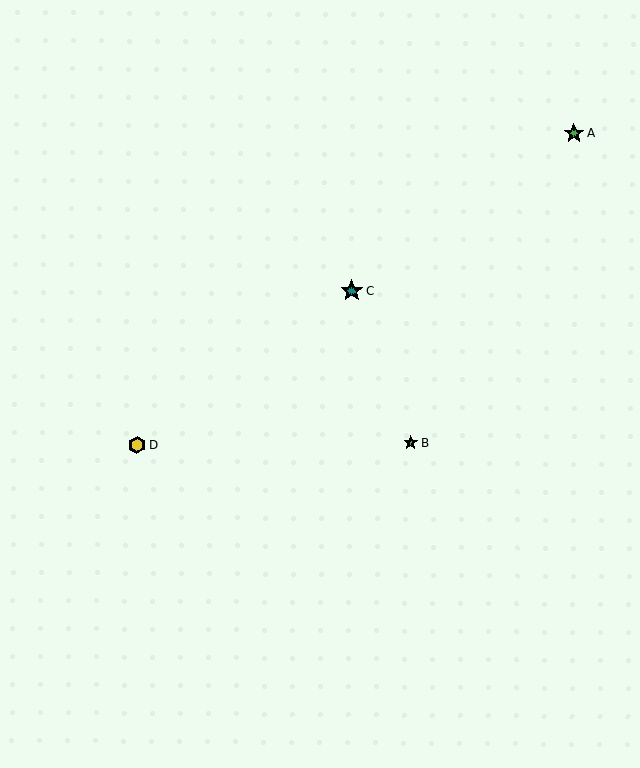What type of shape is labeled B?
Shape B is a green star.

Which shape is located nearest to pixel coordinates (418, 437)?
The green star (labeled B) at (410, 442) is nearest to that location.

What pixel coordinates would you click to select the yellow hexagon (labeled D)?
Click at (137, 445) to select the yellow hexagon D.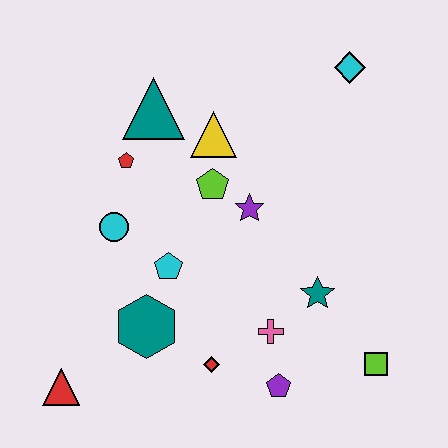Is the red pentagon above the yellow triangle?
No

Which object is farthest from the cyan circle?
The lime square is farthest from the cyan circle.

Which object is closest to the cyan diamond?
The yellow triangle is closest to the cyan diamond.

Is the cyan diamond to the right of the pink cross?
Yes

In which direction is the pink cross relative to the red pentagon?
The pink cross is below the red pentagon.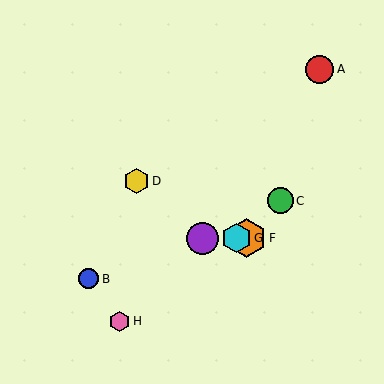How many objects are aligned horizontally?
3 objects (E, F, G) are aligned horizontally.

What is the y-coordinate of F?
Object F is at y≈238.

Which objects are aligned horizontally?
Objects E, F, G are aligned horizontally.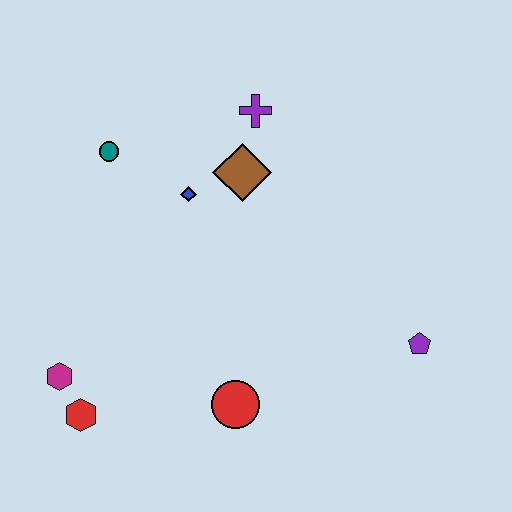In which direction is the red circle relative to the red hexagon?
The red circle is to the right of the red hexagon.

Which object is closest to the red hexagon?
The magenta hexagon is closest to the red hexagon.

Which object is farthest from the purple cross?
The red hexagon is farthest from the purple cross.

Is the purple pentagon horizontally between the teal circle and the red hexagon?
No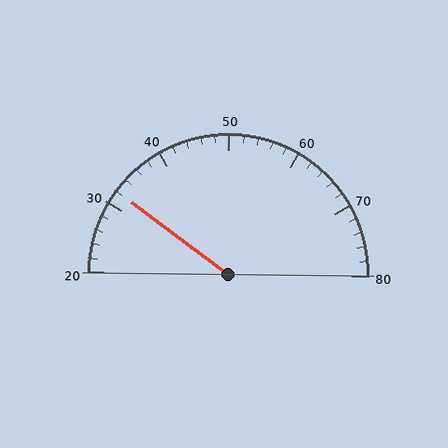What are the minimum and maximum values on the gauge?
The gauge ranges from 20 to 80.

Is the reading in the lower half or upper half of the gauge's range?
The reading is in the lower half of the range (20 to 80).